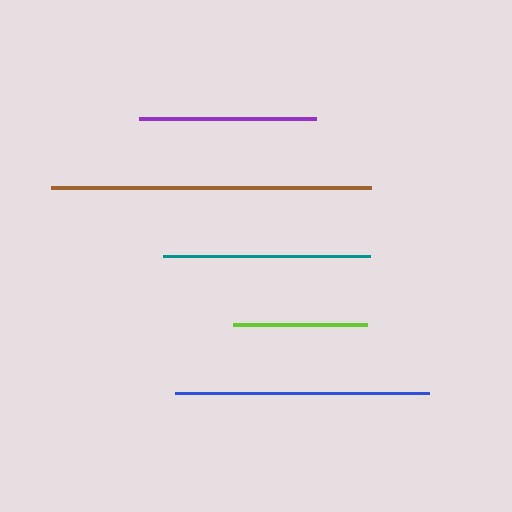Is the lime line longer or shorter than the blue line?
The blue line is longer than the lime line.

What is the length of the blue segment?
The blue segment is approximately 254 pixels long.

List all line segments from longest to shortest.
From longest to shortest: brown, blue, teal, purple, lime.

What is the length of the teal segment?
The teal segment is approximately 208 pixels long.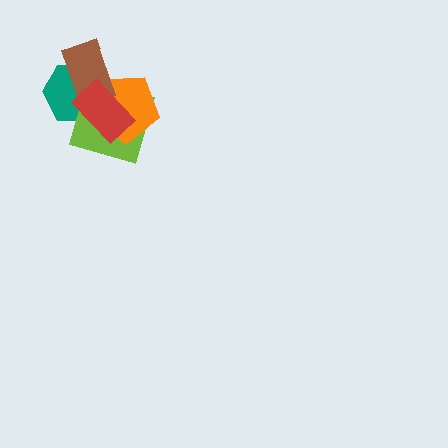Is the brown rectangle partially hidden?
Yes, it is partially covered by another shape.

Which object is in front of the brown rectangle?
The red rectangle is in front of the brown rectangle.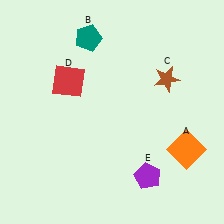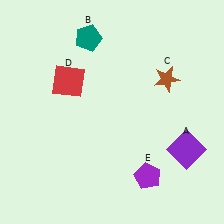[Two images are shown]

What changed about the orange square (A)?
In Image 1, A is orange. In Image 2, it changed to purple.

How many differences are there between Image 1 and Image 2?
There is 1 difference between the two images.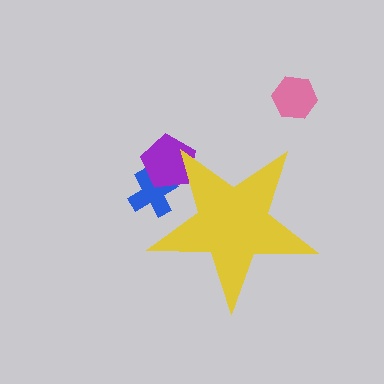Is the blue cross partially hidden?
Yes, the blue cross is partially hidden behind the yellow star.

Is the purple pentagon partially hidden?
Yes, the purple pentagon is partially hidden behind the yellow star.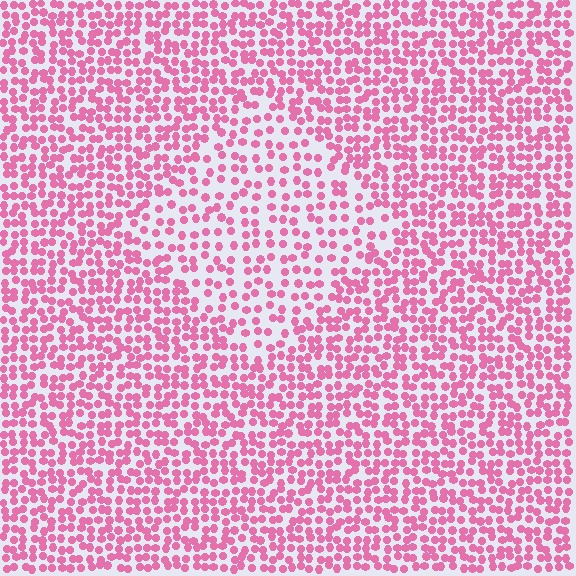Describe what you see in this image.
The image contains small pink elements arranged at two different densities. A diamond-shaped region is visible where the elements are less densely packed than the surrounding area.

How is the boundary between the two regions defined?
The boundary is defined by a change in element density (approximately 1.7x ratio). All elements are the same color, size, and shape.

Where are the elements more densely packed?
The elements are more densely packed outside the diamond boundary.